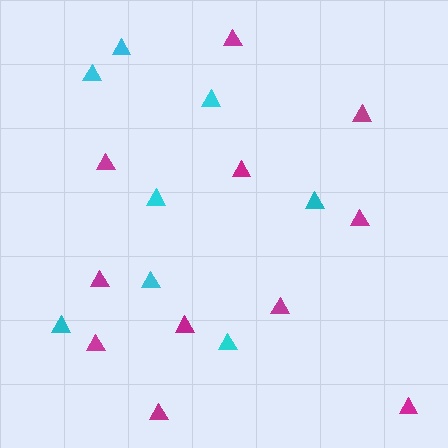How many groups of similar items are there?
There are 2 groups: one group of magenta triangles (11) and one group of cyan triangles (8).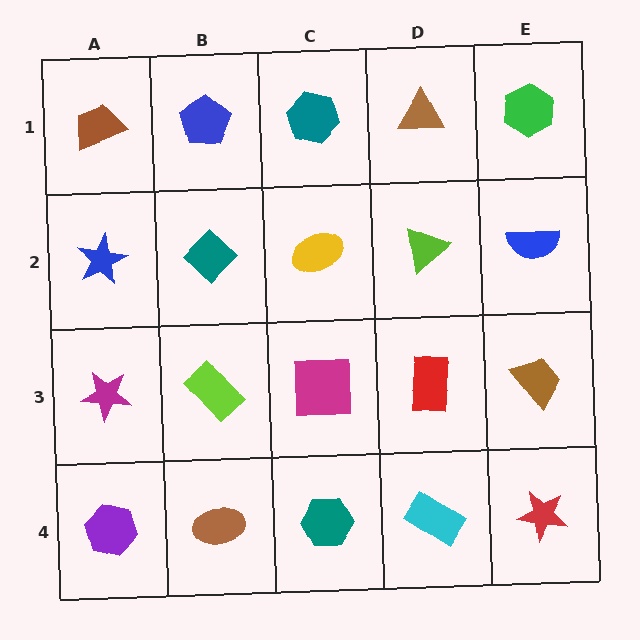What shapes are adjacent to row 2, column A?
A brown trapezoid (row 1, column A), a magenta star (row 3, column A), a teal diamond (row 2, column B).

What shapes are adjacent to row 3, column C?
A yellow ellipse (row 2, column C), a teal hexagon (row 4, column C), a lime rectangle (row 3, column B), a red rectangle (row 3, column D).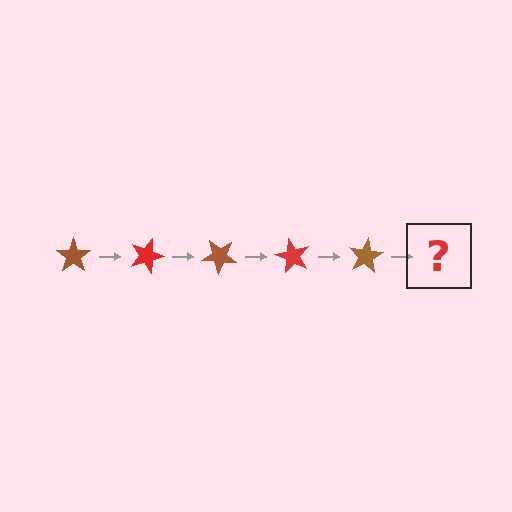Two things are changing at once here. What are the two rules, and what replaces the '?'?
The two rules are that it rotates 20 degrees each step and the color cycles through brown and red. The '?' should be a red star, rotated 100 degrees from the start.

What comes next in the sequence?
The next element should be a red star, rotated 100 degrees from the start.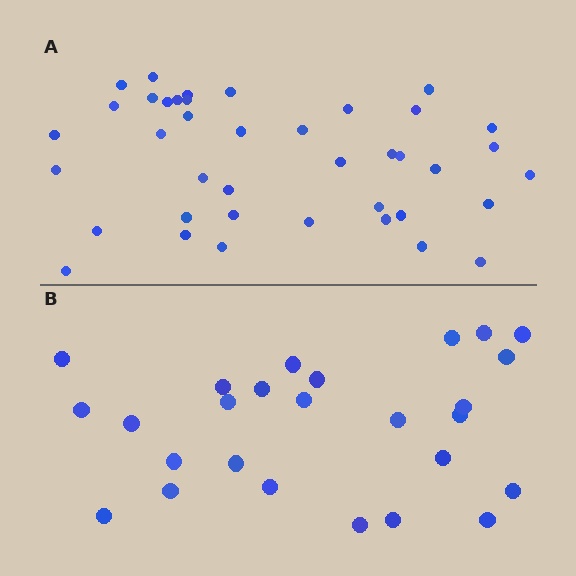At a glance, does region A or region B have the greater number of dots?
Region A (the top region) has more dots.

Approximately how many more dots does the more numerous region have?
Region A has approximately 15 more dots than region B.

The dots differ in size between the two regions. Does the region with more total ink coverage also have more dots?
No. Region B has more total ink coverage because its dots are larger, but region A actually contains more individual dots. Total area can be misleading — the number of items is what matters here.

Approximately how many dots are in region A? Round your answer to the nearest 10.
About 40 dots.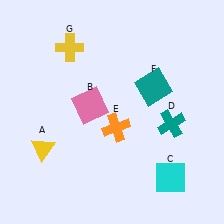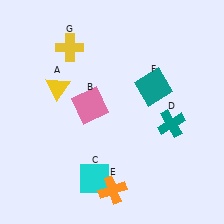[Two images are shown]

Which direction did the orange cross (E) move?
The orange cross (E) moved down.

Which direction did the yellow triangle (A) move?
The yellow triangle (A) moved up.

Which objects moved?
The objects that moved are: the yellow triangle (A), the cyan square (C), the orange cross (E).